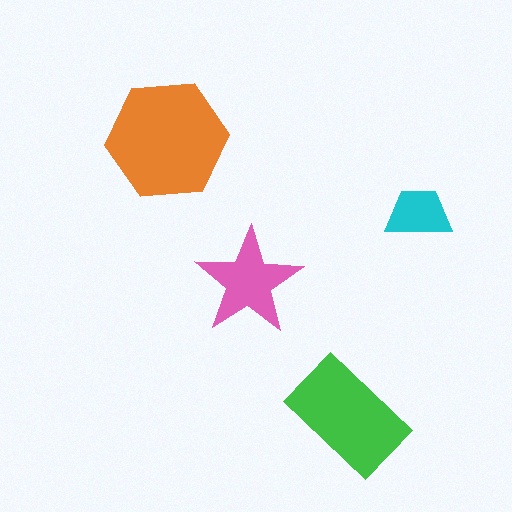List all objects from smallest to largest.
The cyan trapezoid, the pink star, the green rectangle, the orange hexagon.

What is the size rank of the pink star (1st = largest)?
3rd.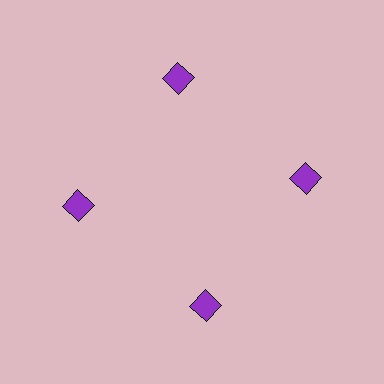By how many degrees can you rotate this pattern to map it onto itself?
The pattern maps onto itself every 90 degrees of rotation.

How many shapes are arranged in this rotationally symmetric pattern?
There are 4 shapes, arranged in 4 groups of 1.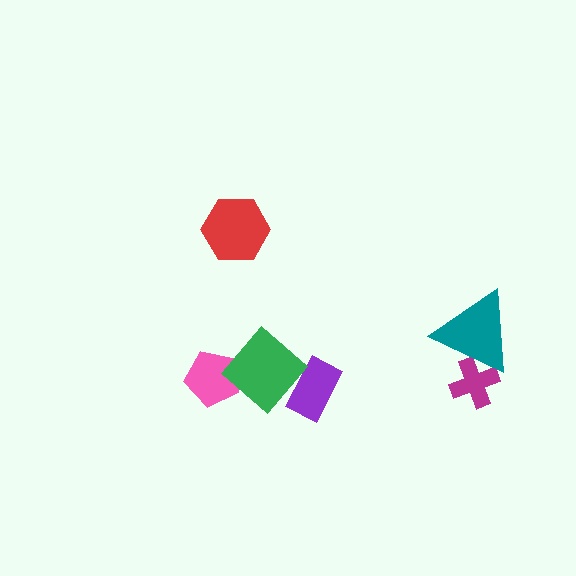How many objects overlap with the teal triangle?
1 object overlaps with the teal triangle.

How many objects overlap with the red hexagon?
0 objects overlap with the red hexagon.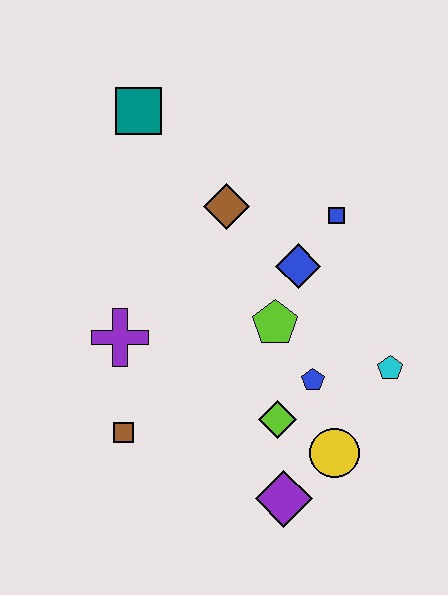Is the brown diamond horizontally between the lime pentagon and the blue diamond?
No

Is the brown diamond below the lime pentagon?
No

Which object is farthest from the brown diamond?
The purple diamond is farthest from the brown diamond.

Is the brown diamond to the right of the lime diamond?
No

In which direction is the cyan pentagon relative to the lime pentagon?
The cyan pentagon is to the right of the lime pentagon.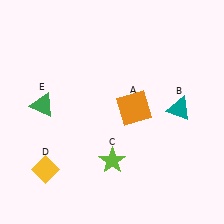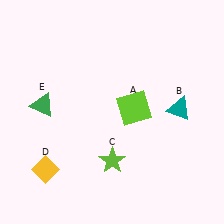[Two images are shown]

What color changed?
The square (A) changed from orange in Image 1 to lime in Image 2.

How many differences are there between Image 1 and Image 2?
There is 1 difference between the two images.